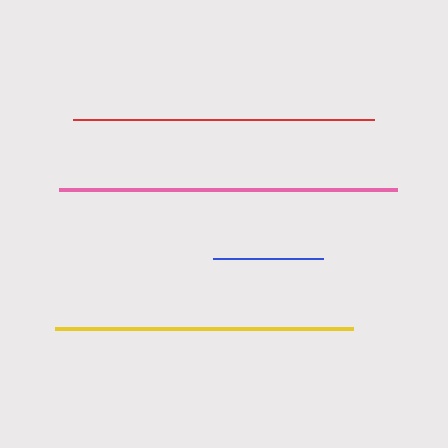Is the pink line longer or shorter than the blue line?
The pink line is longer than the blue line.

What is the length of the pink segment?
The pink segment is approximately 338 pixels long.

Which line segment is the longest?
The pink line is the longest at approximately 338 pixels.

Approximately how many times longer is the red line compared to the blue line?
The red line is approximately 2.7 times the length of the blue line.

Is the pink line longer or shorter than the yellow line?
The pink line is longer than the yellow line.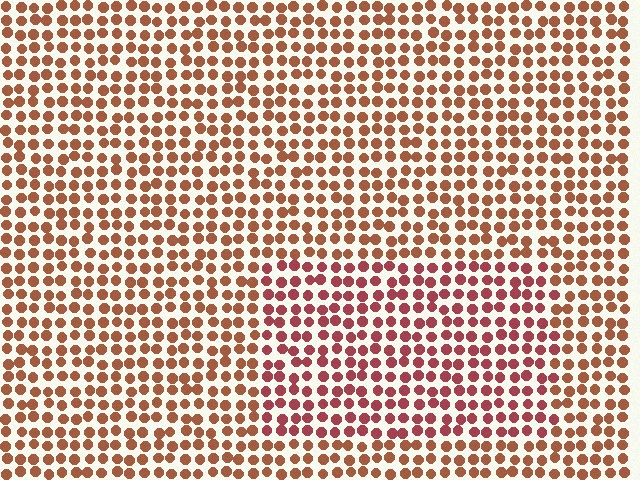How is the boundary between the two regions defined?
The boundary is defined purely by a slight shift in hue (about 26 degrees). Spacing, size, and orientation are identical on both sides.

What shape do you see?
I see a rectangle.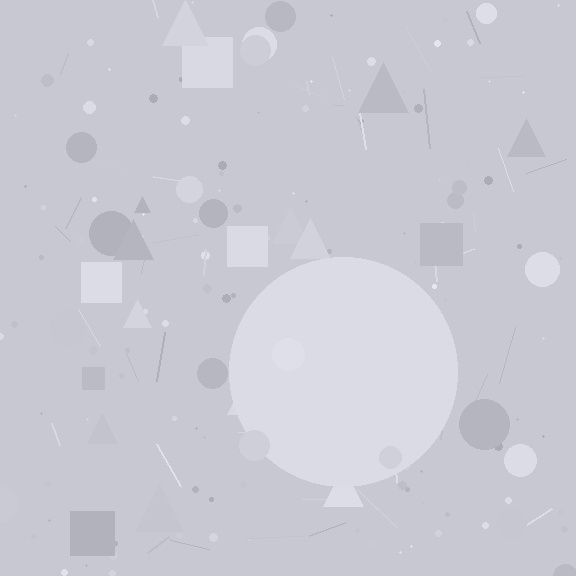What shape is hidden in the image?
A circle is hidden in the image.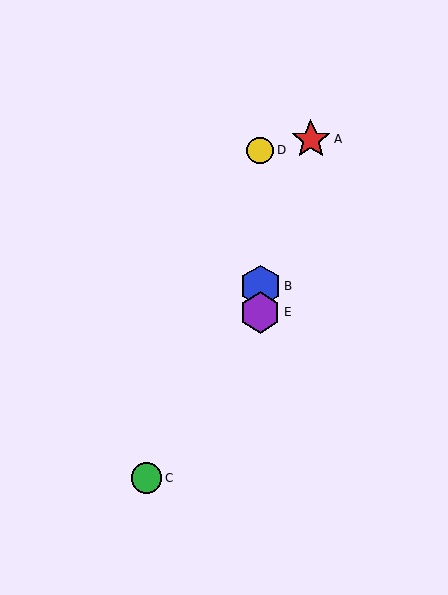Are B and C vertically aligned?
No, B is at x≈260 and C is at x≈146.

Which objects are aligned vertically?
Objects B, D, E are aligned vertically.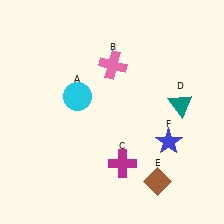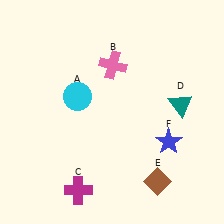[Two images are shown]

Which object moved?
The magenta cross (C) moved left.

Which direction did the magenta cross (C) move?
The magenta cross (C) moved left.